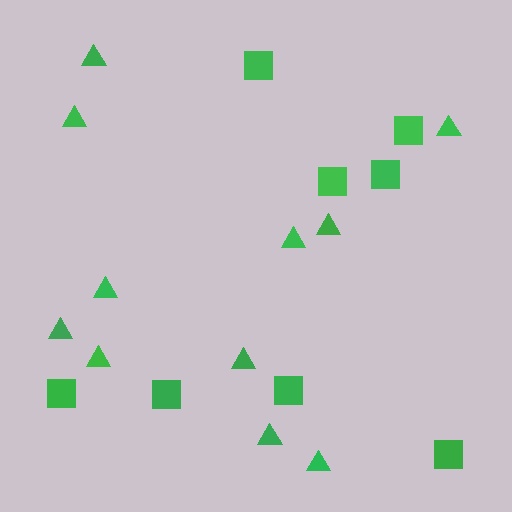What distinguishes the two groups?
There are 2 groups: one group of squares (8) and one group of triangles (11).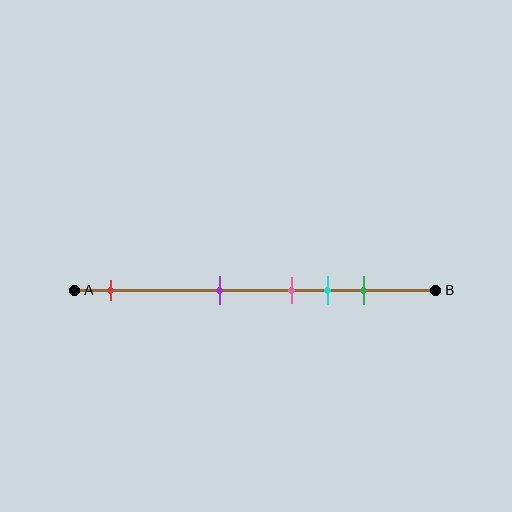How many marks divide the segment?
There are 5 marks dividing the segment.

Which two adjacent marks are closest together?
The pink and cyan marks are the closest adjacent pair.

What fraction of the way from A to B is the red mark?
The red mark is approximately 10% (0.1) of the way from A to B.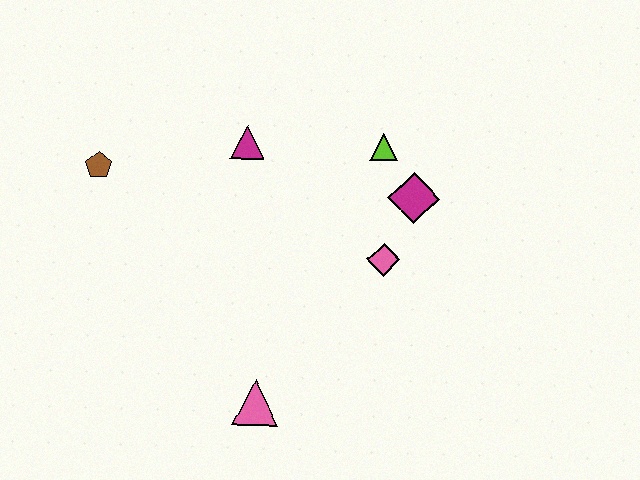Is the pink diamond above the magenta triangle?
No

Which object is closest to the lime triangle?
The magenta diamond is closest to the lime triangle.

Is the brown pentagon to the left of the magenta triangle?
Yes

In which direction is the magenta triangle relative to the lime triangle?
The magenta triangle is to the left of the lime triangle.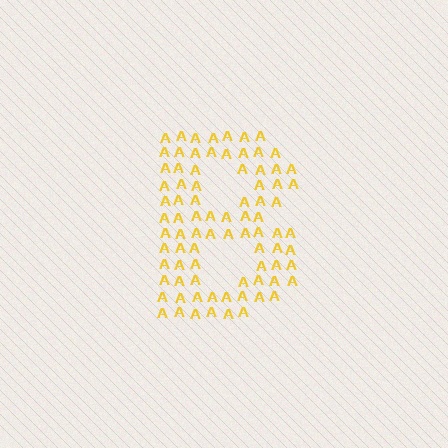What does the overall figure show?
The overall figure shows the letter B.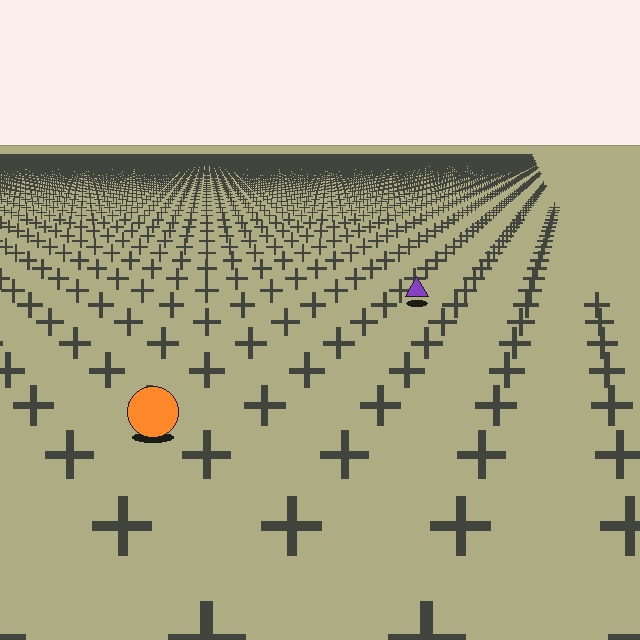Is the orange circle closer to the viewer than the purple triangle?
Yes. The orange circle is closer — you can tell from the texture gradient: the ground texture is coarser near it.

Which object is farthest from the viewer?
The purple triangle is farthest from the viewer. It appears smaller and the ground texture around it is denser.